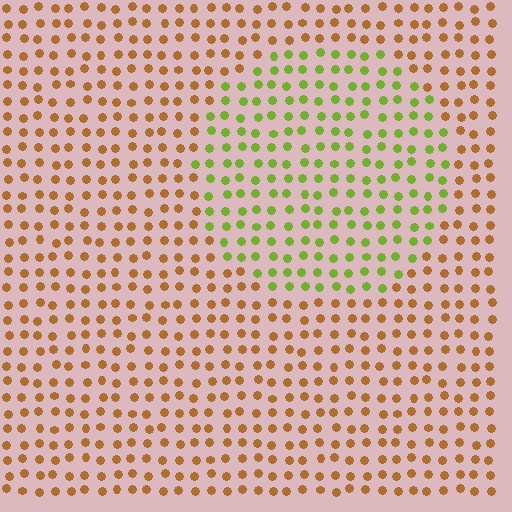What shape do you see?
I see a circle.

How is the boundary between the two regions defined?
The boundary is defined purely by a slight shift in hue (about 60 degrees). Spacing, size, and orientation are identical on both sides.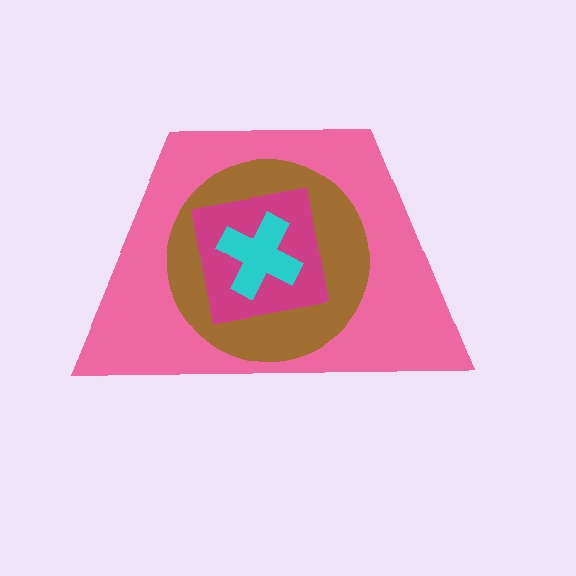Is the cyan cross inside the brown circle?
Yes.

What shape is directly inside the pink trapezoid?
The brown circle.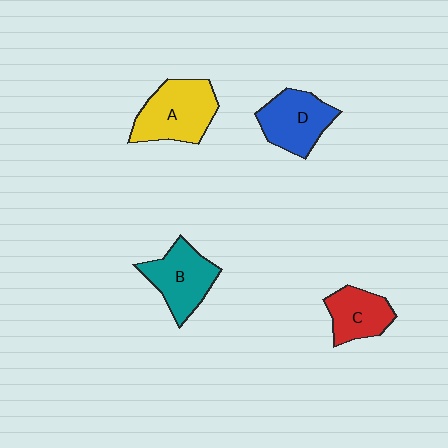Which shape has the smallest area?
Shape C (red).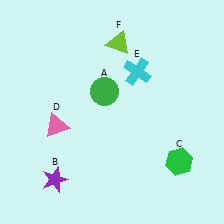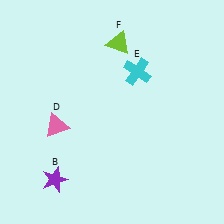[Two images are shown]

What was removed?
The green circle (A), the green hexagon (C) were removed in Image 2.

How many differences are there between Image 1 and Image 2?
There are 2 differences between the two images.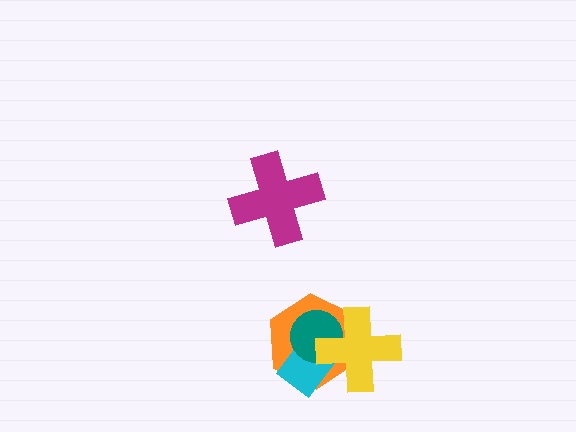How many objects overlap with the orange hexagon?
3 objects overlap with the orange hexagon.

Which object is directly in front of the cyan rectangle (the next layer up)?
The teal circle is directly in front of the cyan rectangle.